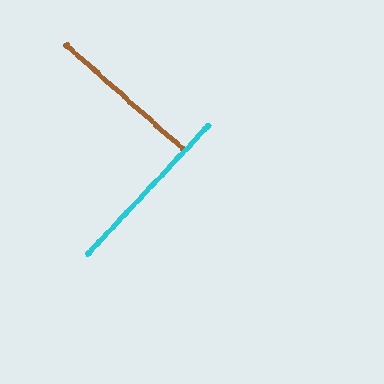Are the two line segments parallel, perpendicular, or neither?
Perpendicular — they meet at approximately 88°.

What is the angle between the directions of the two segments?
Approximately 88 degrees.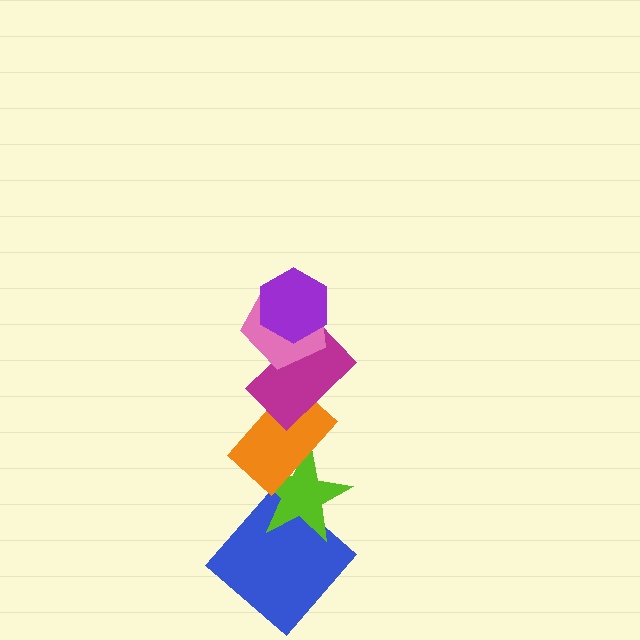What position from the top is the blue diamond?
The blue diamond is 6th from the top.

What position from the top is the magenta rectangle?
The magenta rectangle is 3rd from the top.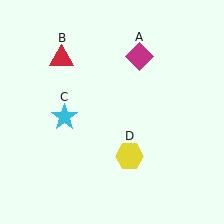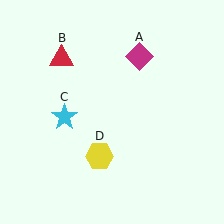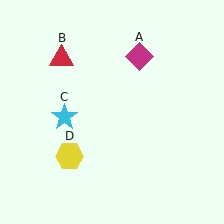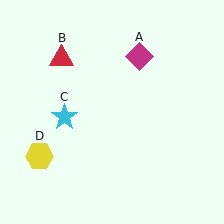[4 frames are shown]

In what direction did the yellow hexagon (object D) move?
The yellow hexagon (object D) moved left.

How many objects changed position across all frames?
1 object changed position: yellow hexagon (object D).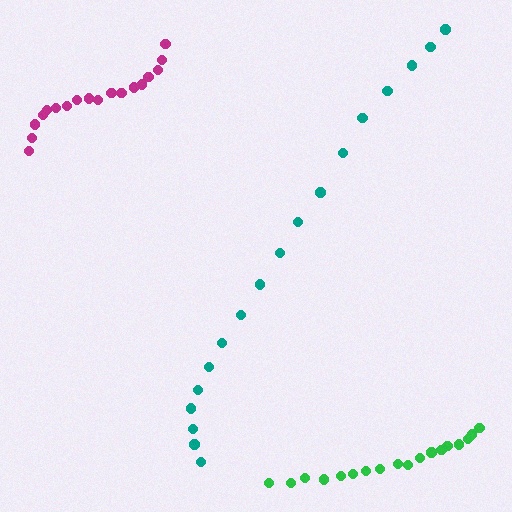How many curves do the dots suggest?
There are 3 distinct paths.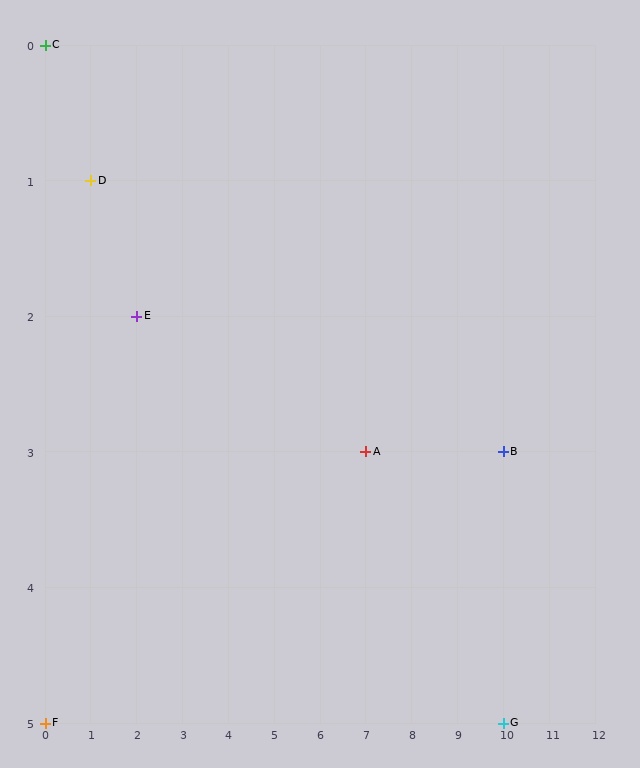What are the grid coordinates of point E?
Point E is at grid coordinates (2, 2).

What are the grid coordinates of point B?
Point B is at grid coordinates (10, 3).